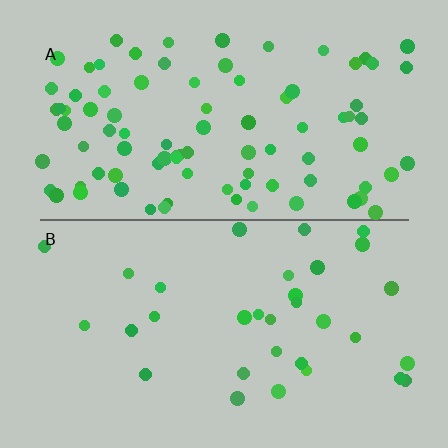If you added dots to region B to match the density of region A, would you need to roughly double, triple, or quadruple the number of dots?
Approximately triple.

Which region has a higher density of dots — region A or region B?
A (the top).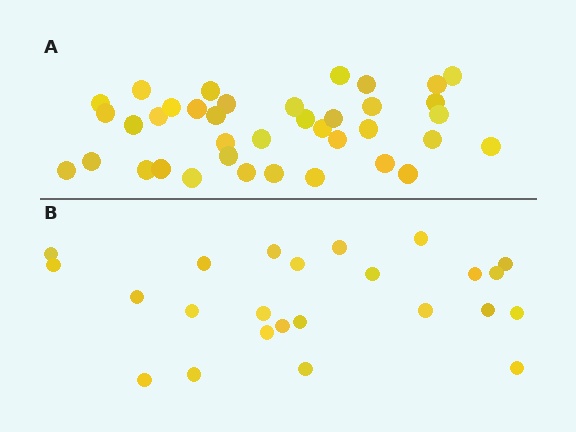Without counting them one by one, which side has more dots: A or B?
Region A (the top region) has more dots.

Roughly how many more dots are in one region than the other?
Region A has approximately 15 more dots than region B.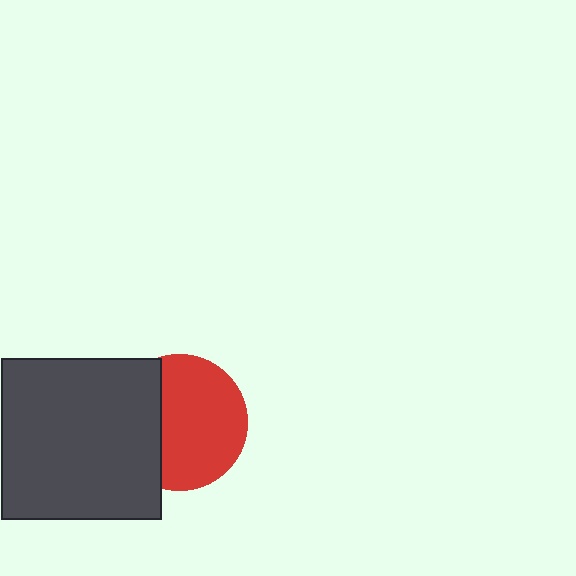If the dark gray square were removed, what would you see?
You would see the complete red circle.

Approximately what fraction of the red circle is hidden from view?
Roughly 33% of the red circle is hidden behind the dark gray square.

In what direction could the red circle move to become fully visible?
The red circle could move right. That would shift it out from behind the dark gray square entirely.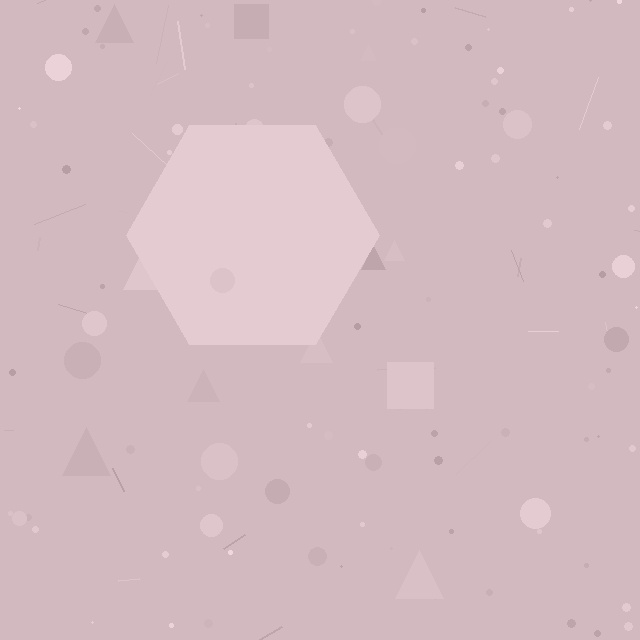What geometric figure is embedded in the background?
A hexagon is embedded in the background.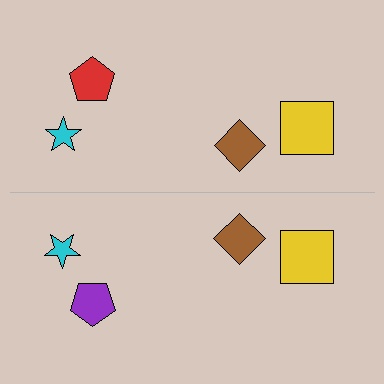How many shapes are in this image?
There are 8 shapes in this image.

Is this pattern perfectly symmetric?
No, the pattern is not perfectly symmetric. The purple pentagon on the bottom side breaks the symmetry — its mirror counterpart is red.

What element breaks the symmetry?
The purple pentagon on the bottom side breaks the symmetry — its mirror counterpart is red.